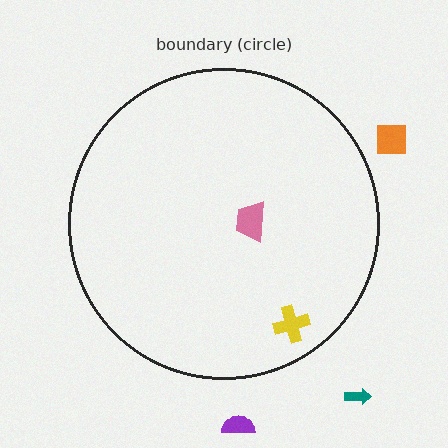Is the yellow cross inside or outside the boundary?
Inside.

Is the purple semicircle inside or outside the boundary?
Outside.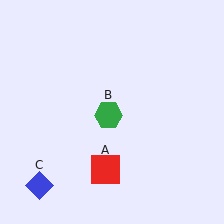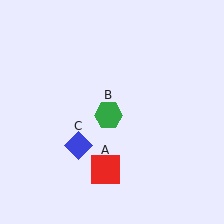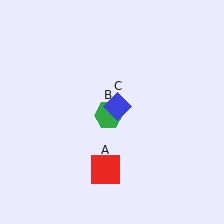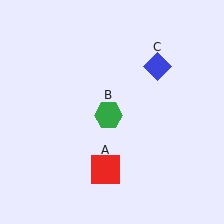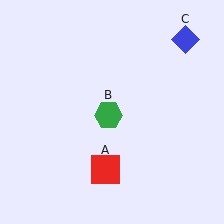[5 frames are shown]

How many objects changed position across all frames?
1 object changed position: blue diamond (object C).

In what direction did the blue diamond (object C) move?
The blue diamond (object C) moved up and to the right.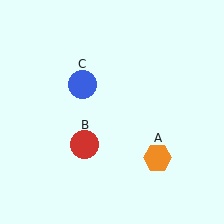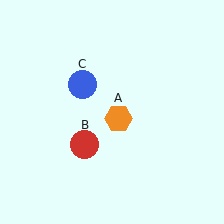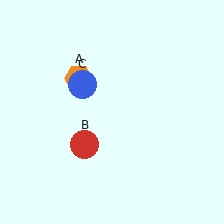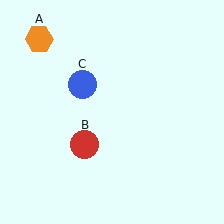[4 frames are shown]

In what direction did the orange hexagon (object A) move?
The orange hexagon (object A) moved up and to the left.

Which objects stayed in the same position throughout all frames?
Red circle (object B) and blue circle (object C) remained stationary.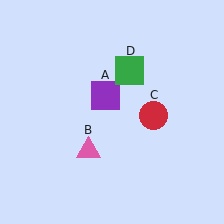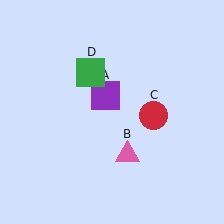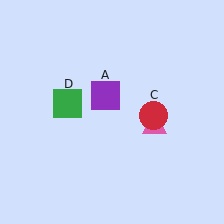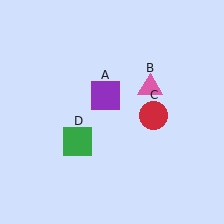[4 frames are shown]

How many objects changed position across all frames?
2 objects changed position: pink triangle (object B), green square (object D).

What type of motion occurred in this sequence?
The pink triangle (object B), green square (object D) rotated counterclockwise around the center of the scene.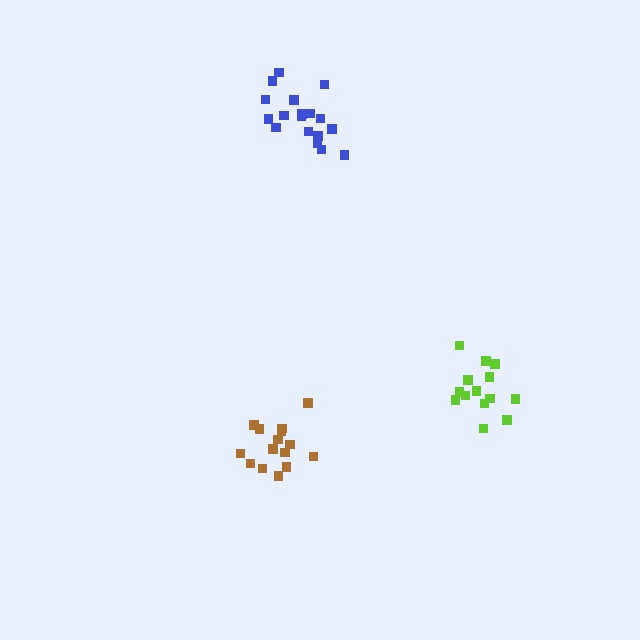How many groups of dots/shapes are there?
There are 3 groups.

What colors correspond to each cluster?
The clusters are colored: lime, brown, blue.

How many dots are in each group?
Group 1: 14 dots, Group 2: 15 dots, Group 3: 18 dots (47 total).